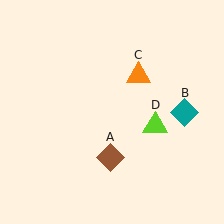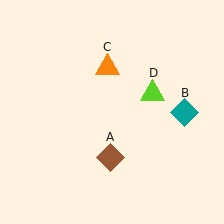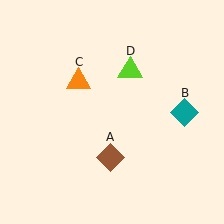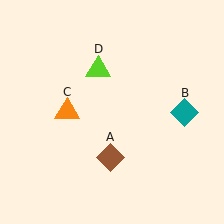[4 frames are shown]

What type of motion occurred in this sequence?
The orange triangle (object C), lime triangle (object D) rotated counterclockwise around the center of the scene.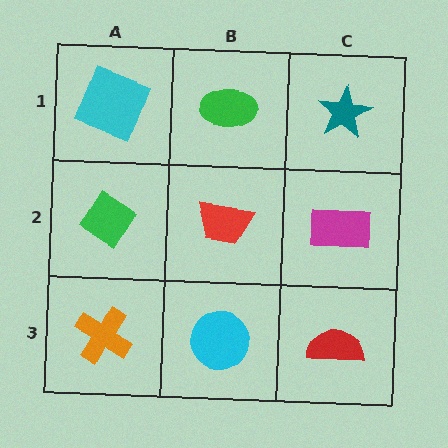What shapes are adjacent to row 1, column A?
A green diamond (row 2, column A), a green ellipse (row 1, column B).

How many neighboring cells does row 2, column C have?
3.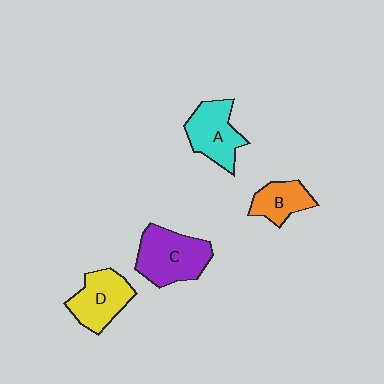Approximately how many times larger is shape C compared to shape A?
Approximately 1.2 times.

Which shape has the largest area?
Shape C (purple).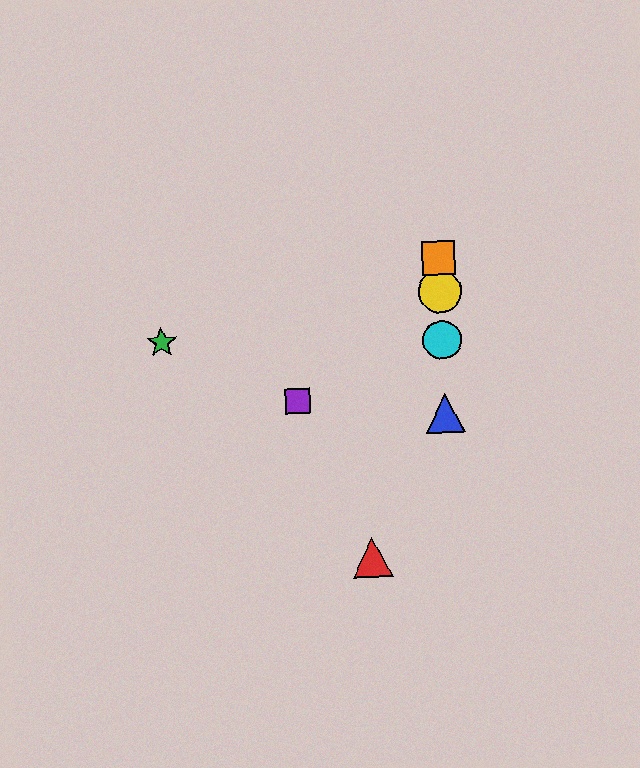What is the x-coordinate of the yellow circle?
The yellow circle is at x≈440.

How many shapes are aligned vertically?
4 shapes (the blue triangle, the yellow circle, the orange square, the cyan circle) are aligned vertically.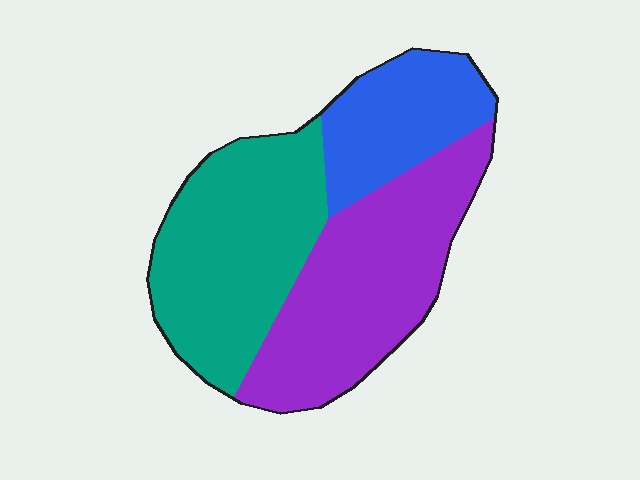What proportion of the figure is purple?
Purple takes up about two fifths (2/5) of the figure.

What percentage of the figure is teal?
Teal takes up between a quarter and a half of the figure.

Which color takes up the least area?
Blue, at roughly 20%.